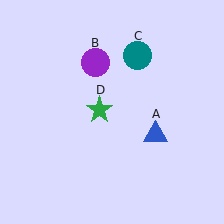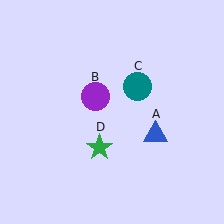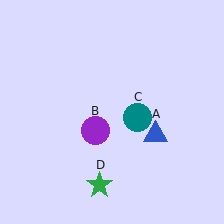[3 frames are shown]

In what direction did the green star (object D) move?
The green star (object D) moved down.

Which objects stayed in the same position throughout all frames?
Blue triangle (object A) remained stationary.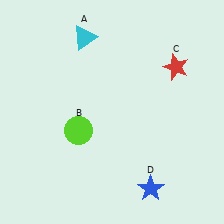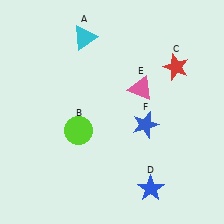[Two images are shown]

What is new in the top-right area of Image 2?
A pink triangle (E) was added in the top-right area of Image 2.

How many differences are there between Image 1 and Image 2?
There are 2 differences between the two images.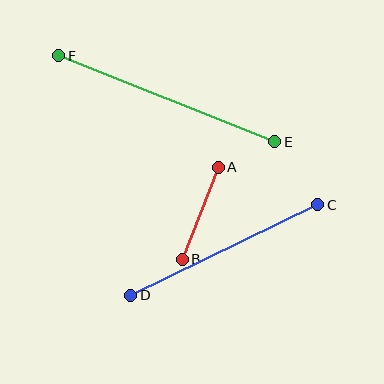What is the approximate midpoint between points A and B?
The midpoint is at approximately (200, 213) pixels.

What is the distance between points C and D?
The distance is approximately 208 pixels.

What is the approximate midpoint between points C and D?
The midpoint is at approximately (224, 250) pixels.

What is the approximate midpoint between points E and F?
The midpoint is at approximately (167, 99) pixels.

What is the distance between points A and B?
The distance is approximately 99 pixels.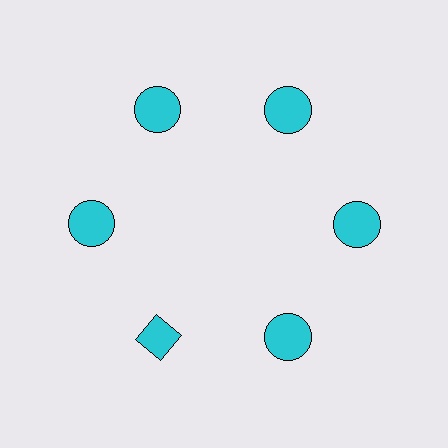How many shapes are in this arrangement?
There are 6 shapes arranged in a ring pattern.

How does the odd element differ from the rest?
It has a different shape: diamond instead of circle.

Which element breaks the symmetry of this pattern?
The cyan diamond at roughly the 7 o'clock position breaks the symmetry. All other shapes are cyan circles.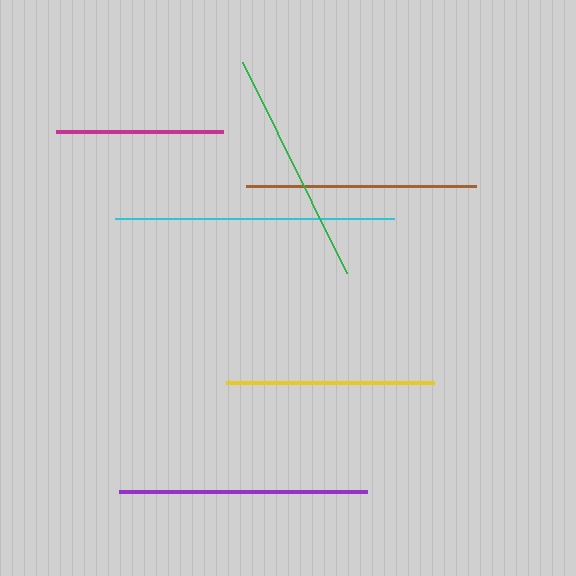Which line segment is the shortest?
The magenta line is the shortest at approximately 167 pixels.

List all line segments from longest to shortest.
From longest to shortest: cyan, purple, green, brown, yellow, magenta.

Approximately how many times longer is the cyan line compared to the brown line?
The cyan line is approximately 1.2 times the length of the brown line.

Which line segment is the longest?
The cyan line is the longest at approximately 279 pixels.